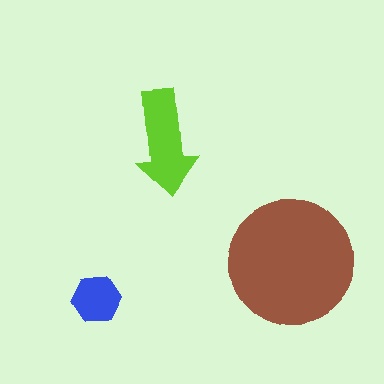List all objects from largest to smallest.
The brown circle, the lime arrow, the blue hexagon.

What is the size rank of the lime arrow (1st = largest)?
2nd.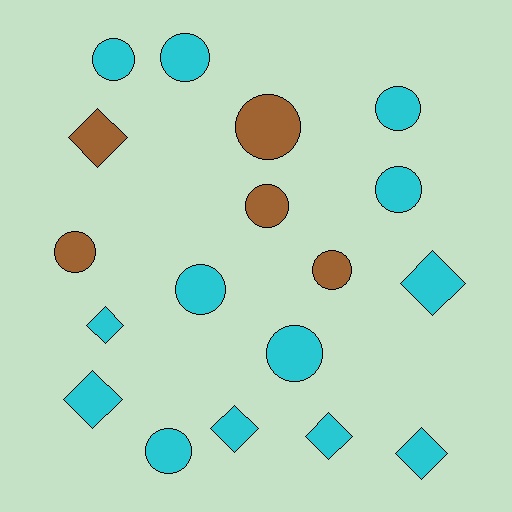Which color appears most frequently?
Cyan, with 13 objects.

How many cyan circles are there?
There are 7 cyan circles.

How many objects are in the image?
There are 18 objects.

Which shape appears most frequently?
Circle, with 11 objects.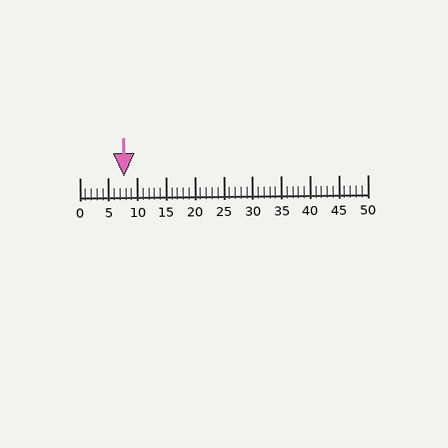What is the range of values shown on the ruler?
The ruler shows values from 0 to 50.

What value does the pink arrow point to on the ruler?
The pink arrow points to approximately 8.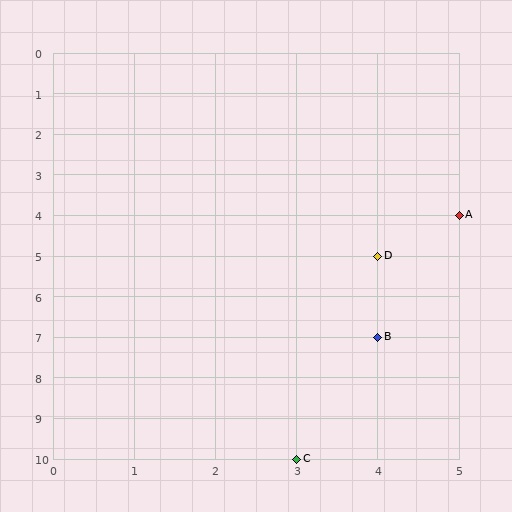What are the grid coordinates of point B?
Point B is at grid coordinates (4, 7).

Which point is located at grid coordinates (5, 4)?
Point A is at (5, 4).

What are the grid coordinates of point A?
Point A is at grid coordinates (5, 4).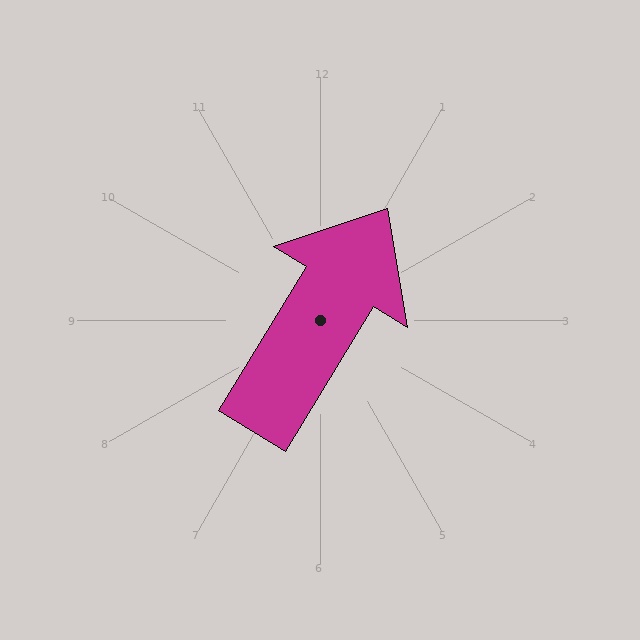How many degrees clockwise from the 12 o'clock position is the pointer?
Approximately 31 degrees.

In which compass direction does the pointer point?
Northeast.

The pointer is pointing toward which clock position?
Roughly 1 o'clock.